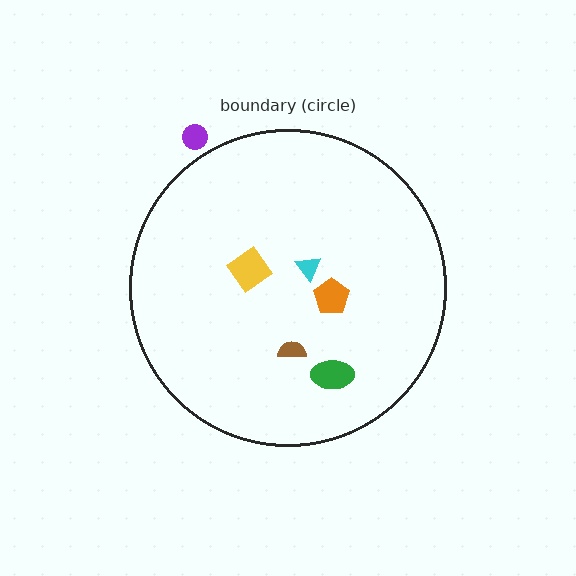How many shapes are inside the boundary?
5 inside, 1 outside.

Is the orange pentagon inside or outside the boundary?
Inside.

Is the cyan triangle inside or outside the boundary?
Inside.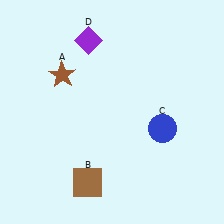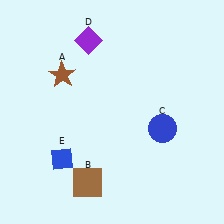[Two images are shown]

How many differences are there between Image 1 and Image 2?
There is 1 difference between the two images.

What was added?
A blue diamond (E) was added in Image 2.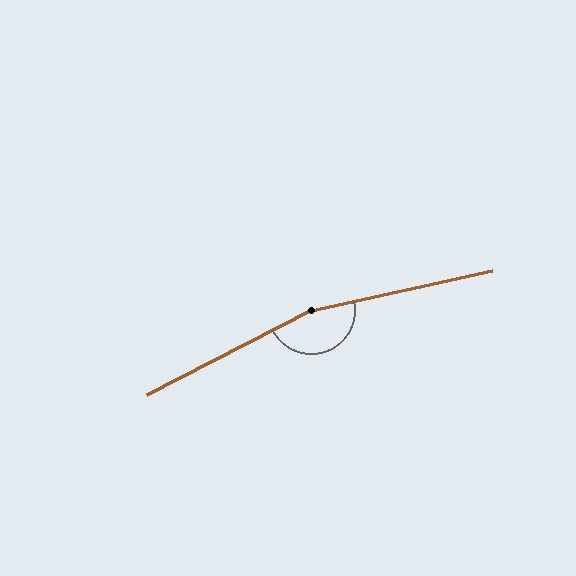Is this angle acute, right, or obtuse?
It is obtuse.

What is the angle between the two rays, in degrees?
Approximately 165 degrees.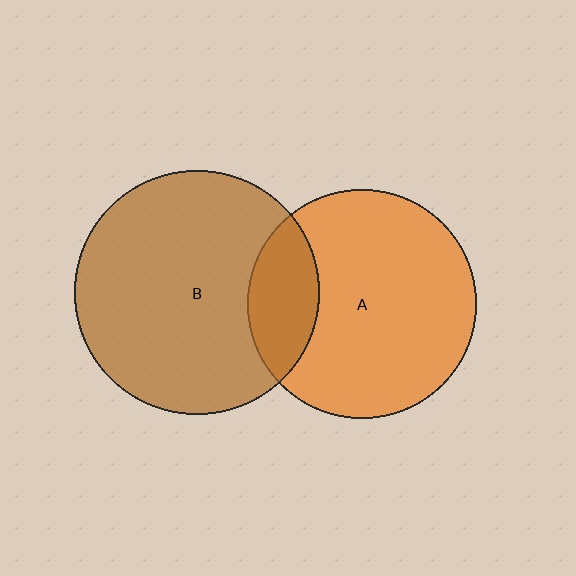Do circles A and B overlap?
Yes.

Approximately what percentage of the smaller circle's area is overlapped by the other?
Approximately 20%.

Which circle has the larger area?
Circle B (brown).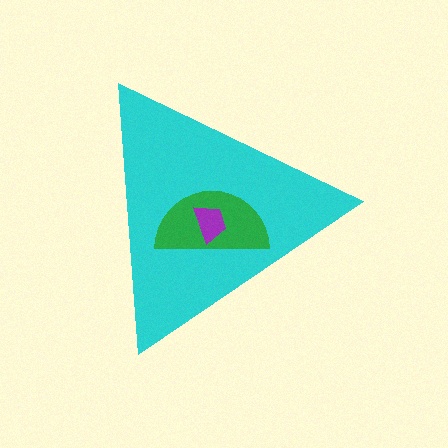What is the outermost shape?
The cyan triangle.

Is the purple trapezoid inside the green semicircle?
Yes.